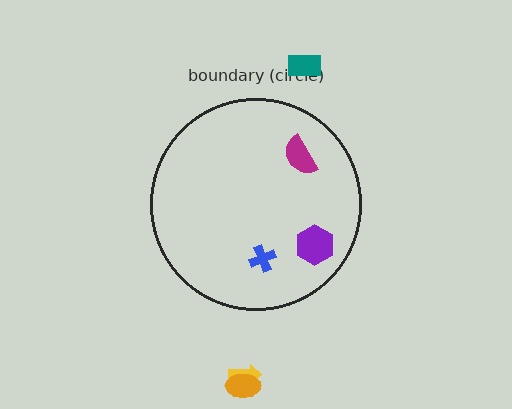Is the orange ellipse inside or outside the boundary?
Outside.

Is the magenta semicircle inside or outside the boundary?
Inside.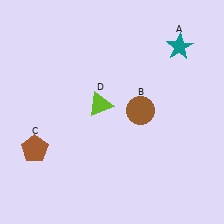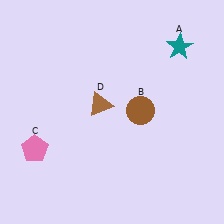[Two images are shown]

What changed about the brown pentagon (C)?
In Image 1, C is brown. In Image 2, it changed to pink.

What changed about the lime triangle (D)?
In Image 1, D is lime. In Image 2, it changed to brown.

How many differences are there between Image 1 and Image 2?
There are 2 differences between the two images.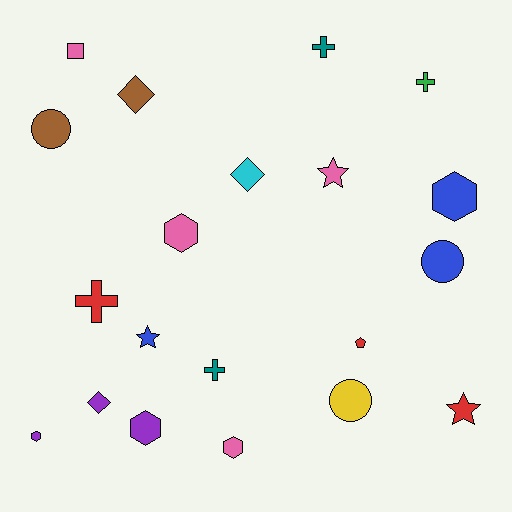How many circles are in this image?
There are 3 circles.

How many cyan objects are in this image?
There is 1 cyan object.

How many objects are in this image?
There are 20 objects.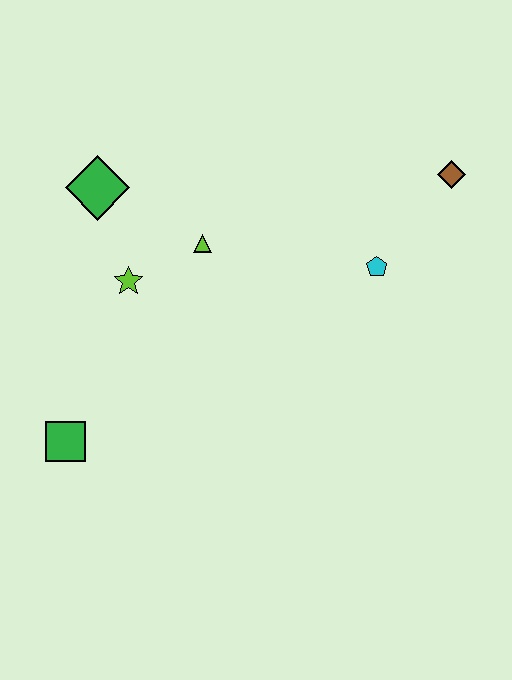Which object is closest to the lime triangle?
The lime star is closest to the lime triangle.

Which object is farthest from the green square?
The brown diamond is farthest from the green square.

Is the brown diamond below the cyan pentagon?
No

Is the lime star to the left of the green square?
No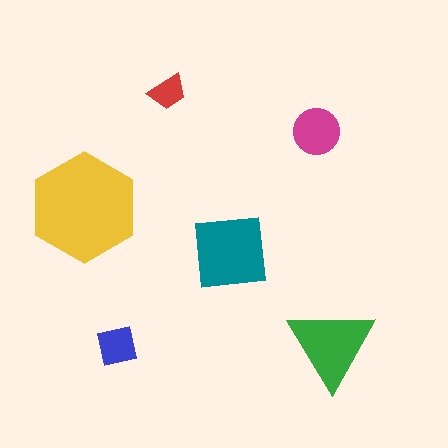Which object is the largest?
The yellow hexagon.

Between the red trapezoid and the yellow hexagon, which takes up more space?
The yellow hexagon.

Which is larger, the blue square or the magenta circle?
The magenta circle.